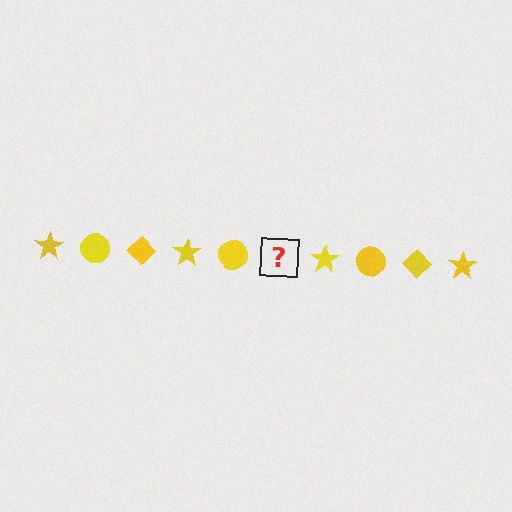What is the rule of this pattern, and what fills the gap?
The rule is that the pattern cycles through star, circle, diamond shapes in yellow. The gap should be filled with a yellow diamond.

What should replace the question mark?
The question mark should be replaced with a yellow diamond.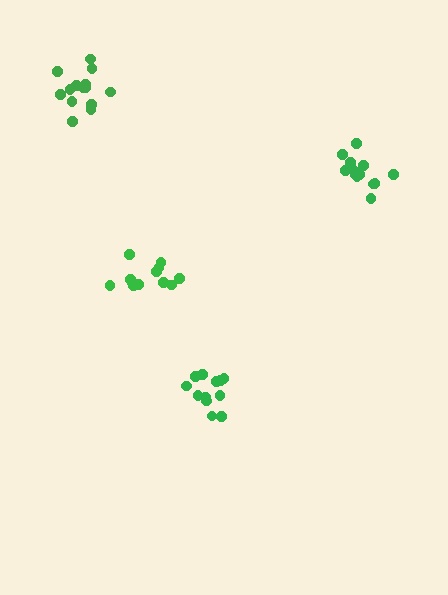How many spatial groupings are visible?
There are 4 spatial groupings.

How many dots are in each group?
Group 1: 12 dots, Group 2: 12 dots, Group 3: 14 dots, Group 4: 15 dots (53 total).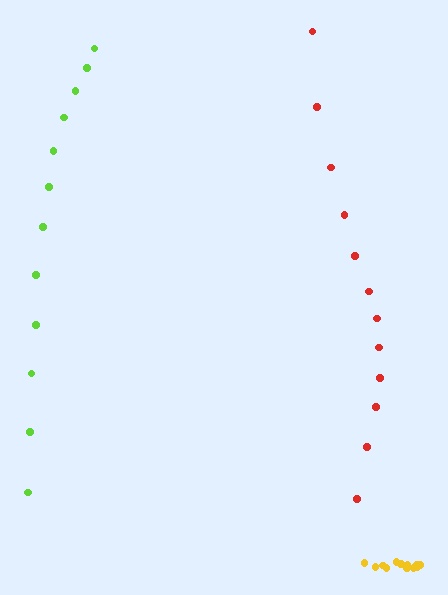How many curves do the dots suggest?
There are 3 distinct paths.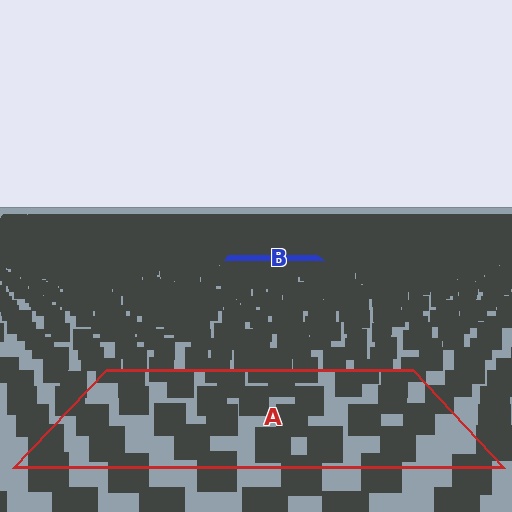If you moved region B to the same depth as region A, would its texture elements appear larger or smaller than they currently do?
They would appear larger. At a closer depth, the same texture elements are projected at a bigger on-screen size.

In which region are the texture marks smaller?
The texture marks are smaller in region B, because it is farther away.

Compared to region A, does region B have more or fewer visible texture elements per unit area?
Region B has more texture elements per unit area — they are packed more densely because it is farther away.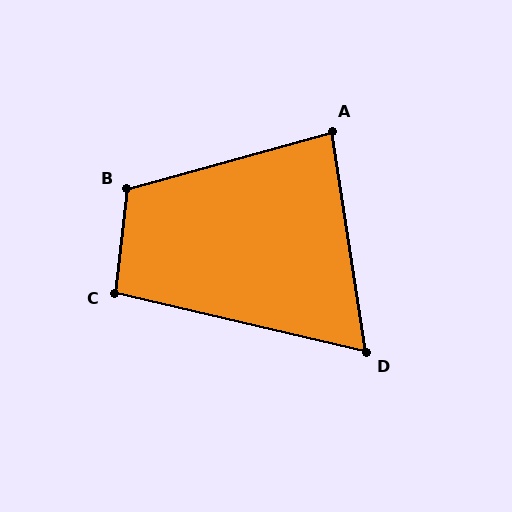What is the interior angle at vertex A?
Approximately 83 degrees (acute).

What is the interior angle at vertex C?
Approximately 97 degrees (obtuse).